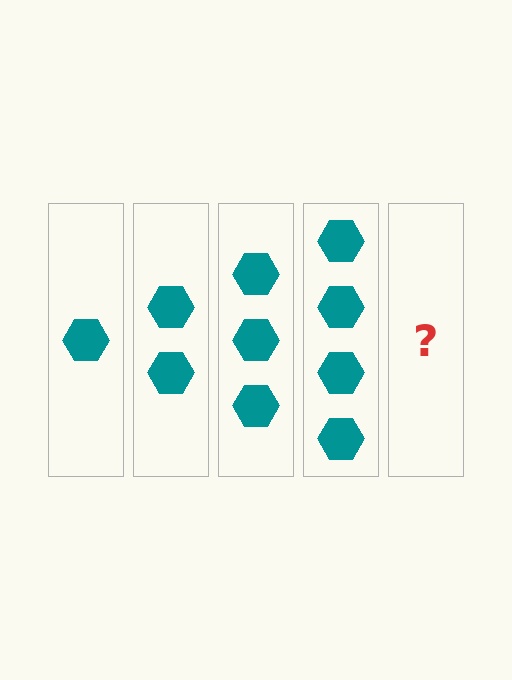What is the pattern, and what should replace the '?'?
The pattern is that each step adds one more hexagon. The '?' should be 5 hexagons.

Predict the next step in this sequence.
The next step is 5 hexagons.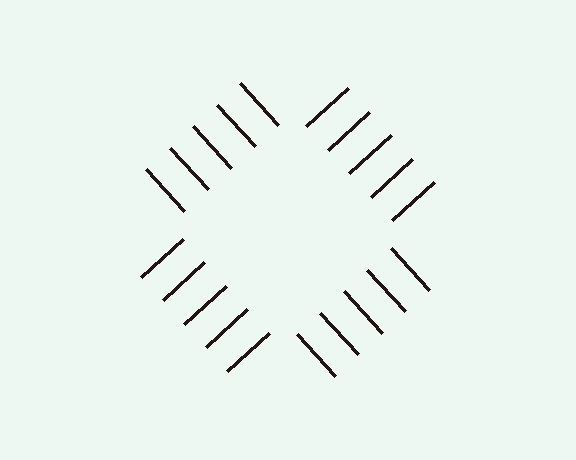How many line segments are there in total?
20 — 5 along each of the 4 edges.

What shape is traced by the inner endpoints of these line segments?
An illusory square — the line segments terminate on its edges but no continuous stroke is drawn.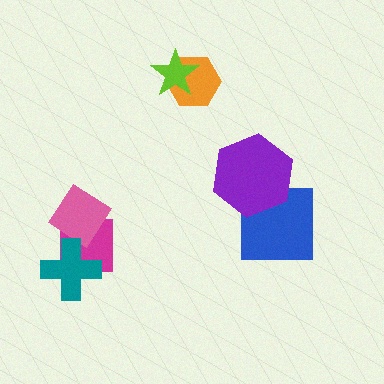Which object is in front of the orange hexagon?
The lime star is in front of the orange hexagon.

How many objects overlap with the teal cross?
2 objects overlap with the teal cross.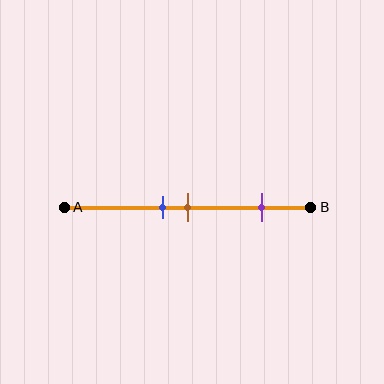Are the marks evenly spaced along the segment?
No, the marks are not evenly spaced.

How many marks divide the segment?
There are 3 marks dividing the segment.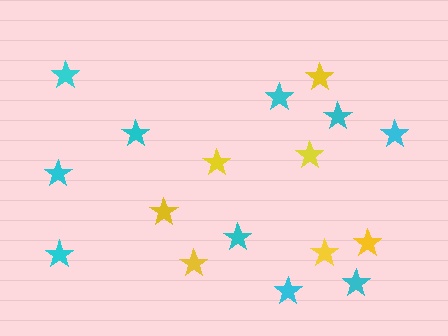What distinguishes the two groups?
There are 2 groups: one group of yellow stars (7) and one group of cyan stars (10).